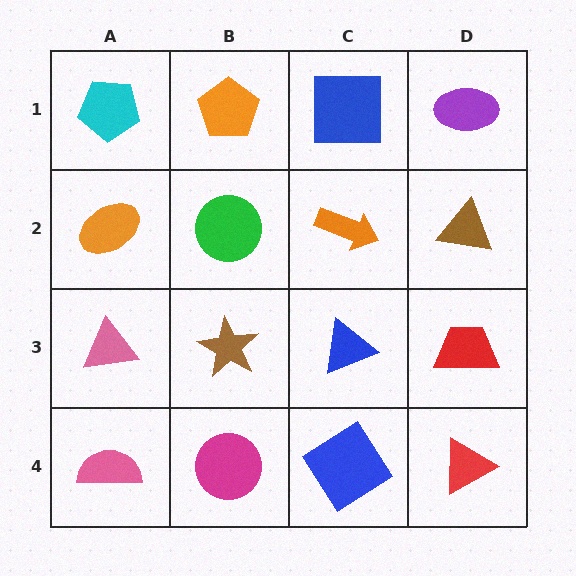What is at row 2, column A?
An orange ellipse.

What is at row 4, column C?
A blue diamond.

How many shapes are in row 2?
4 shapes.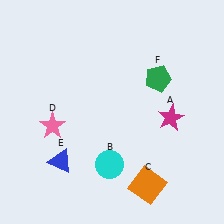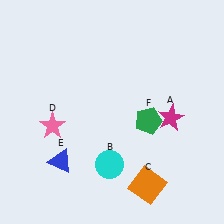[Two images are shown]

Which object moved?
The green pentagon (F) moved down.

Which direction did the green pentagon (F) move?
The green pentagon (F) moved down.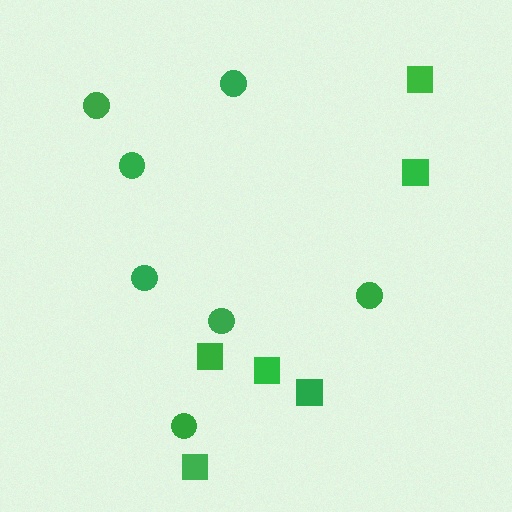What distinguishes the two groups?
There are 2 groups: one group of circles (7) and one group of squares (6).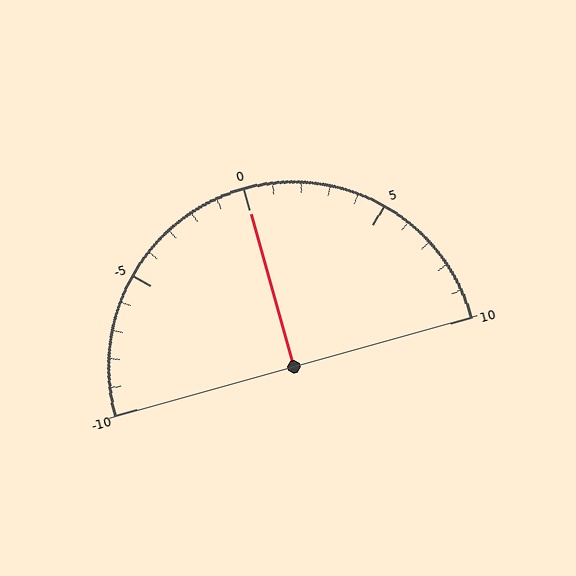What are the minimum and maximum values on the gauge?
The gauge ranges from -10 to 10.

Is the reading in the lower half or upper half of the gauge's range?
The reading is in the upper half of the range (-10 to 10).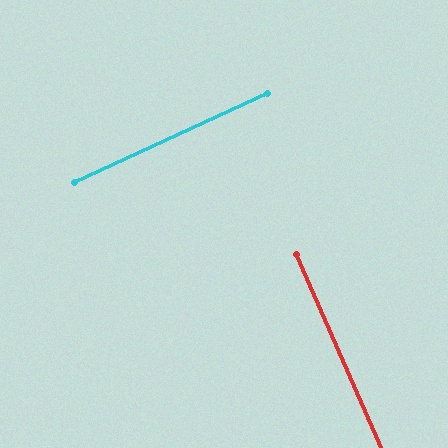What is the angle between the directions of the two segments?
Approximately 89 degrees.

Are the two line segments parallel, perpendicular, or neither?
Perpendicular — they meet at approximately 89°.